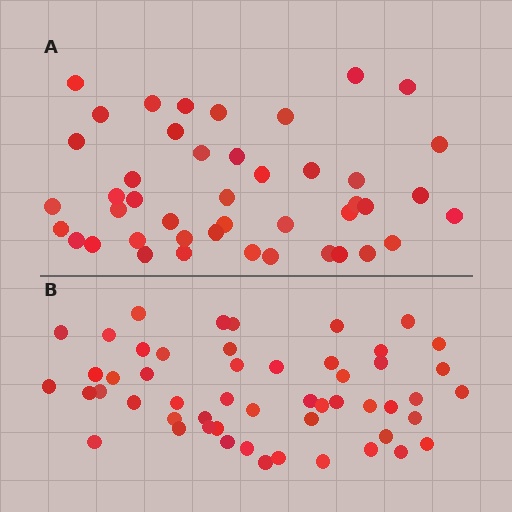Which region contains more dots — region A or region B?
Region B (the bottom region) has more dots.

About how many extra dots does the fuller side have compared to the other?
Region B has roughly 8 or so more dots than region A.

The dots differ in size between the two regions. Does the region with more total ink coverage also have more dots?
No. Region A has more total ink coverage because its dots are larger, but region B actually contains more individual dots. Total area can be misleading — the number of items is what matters here.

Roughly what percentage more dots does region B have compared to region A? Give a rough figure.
About 20% more.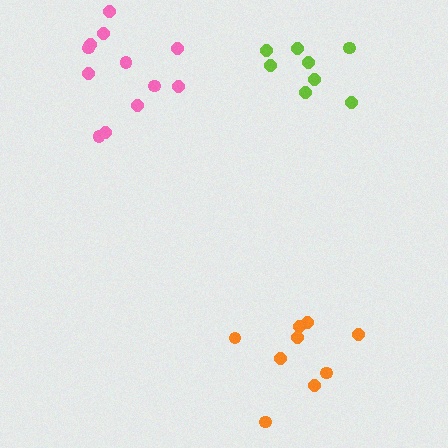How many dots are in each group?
Group 1: 12 dots, Group 2: 9 dots, Group 3: 8 dots (29 total).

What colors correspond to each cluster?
The clusters are colored: pink, orange, lime.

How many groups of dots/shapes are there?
There are 3 groups.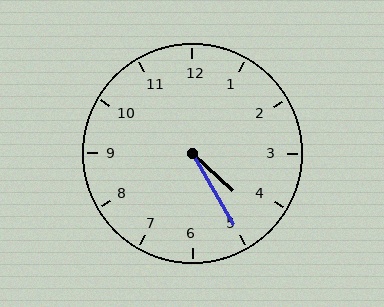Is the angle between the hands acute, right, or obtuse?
It is acute.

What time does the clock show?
4:25.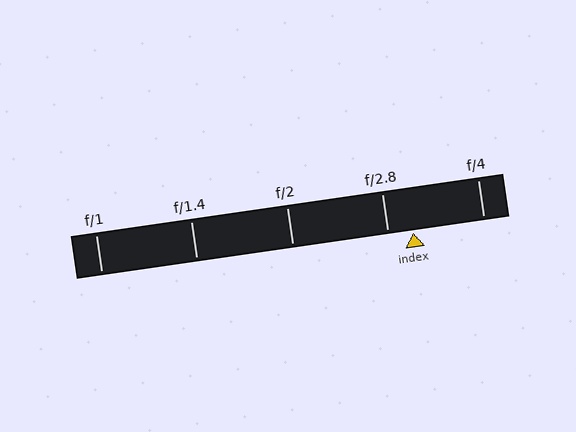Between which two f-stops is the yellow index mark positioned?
The index mark is between f/2.8 and f/4.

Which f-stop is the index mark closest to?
The index mark is closest to f/2.8.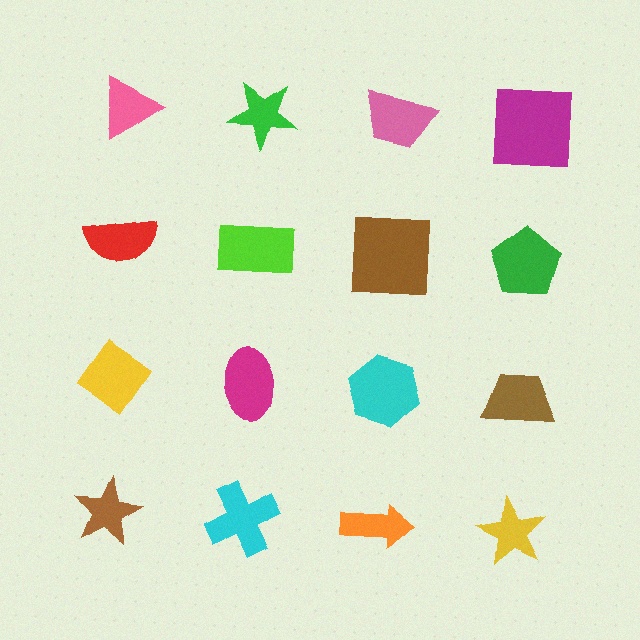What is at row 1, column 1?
A pink triangle.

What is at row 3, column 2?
A magenta ellipse.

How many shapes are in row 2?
4 shapes.